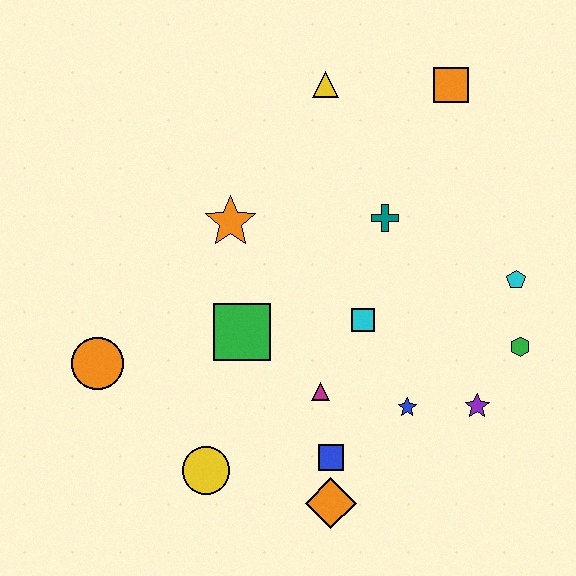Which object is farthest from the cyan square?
The orange circle is farthest from the cyan square.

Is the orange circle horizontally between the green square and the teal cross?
No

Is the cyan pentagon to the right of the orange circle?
Yes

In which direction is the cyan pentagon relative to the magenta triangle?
The cyan pentagon is to the right of the magenta triangle.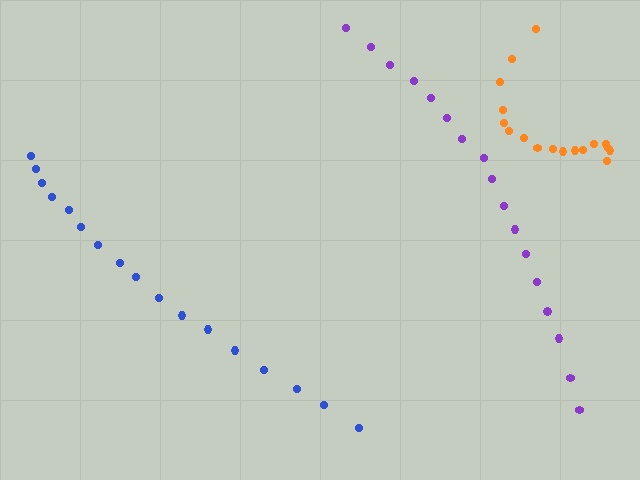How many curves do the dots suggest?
There are 3 distinct paths.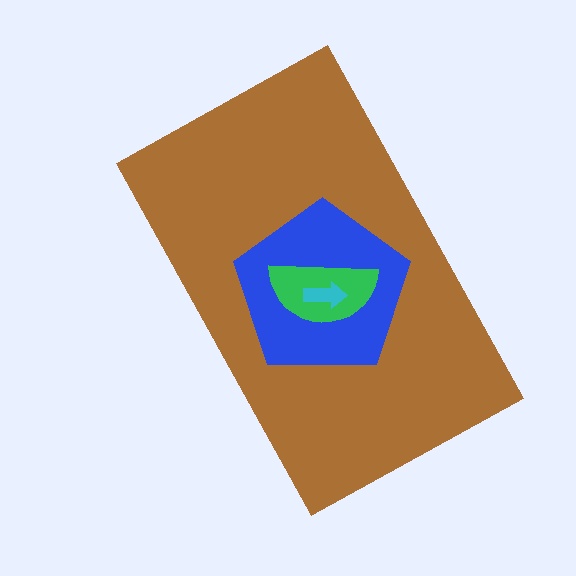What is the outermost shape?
The brown rectangle.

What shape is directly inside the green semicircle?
The cyan arrow.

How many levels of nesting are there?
4.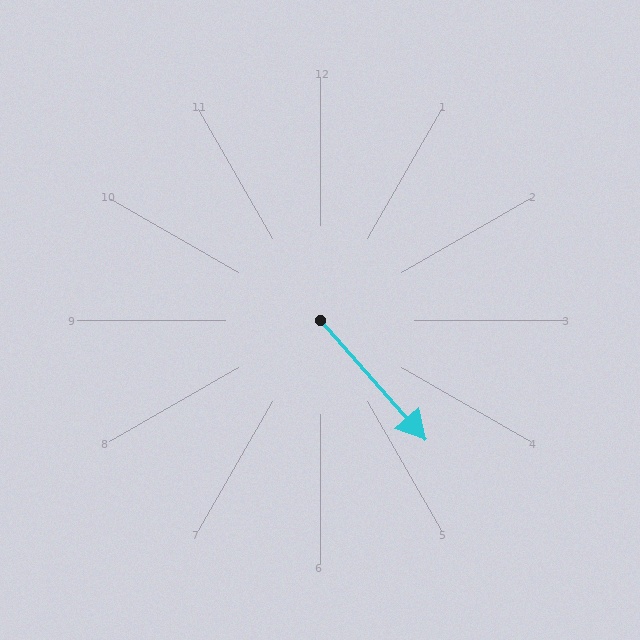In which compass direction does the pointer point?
Southeast.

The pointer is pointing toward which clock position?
Roughly 5 o'clock.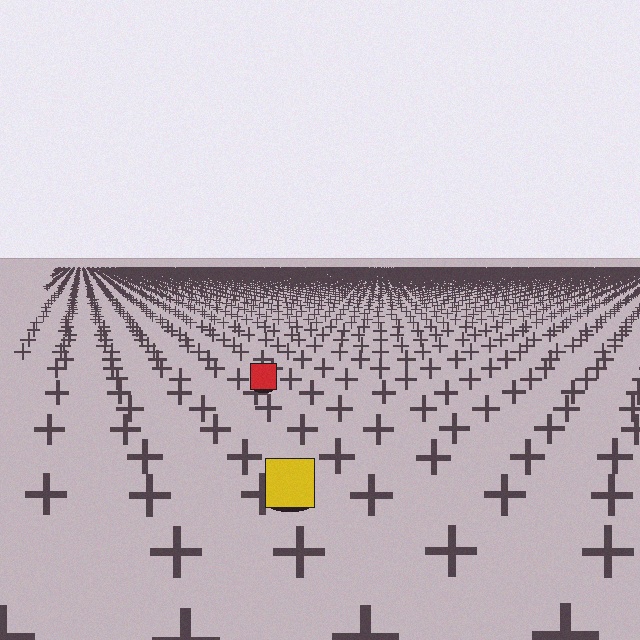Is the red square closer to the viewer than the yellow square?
No. The yellow square is closer — you can tell from the texture gradient: the ground texture is coarser near it.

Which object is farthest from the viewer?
The red square is farthest from the viewer. It appears smaller and the ground texture around it is denser.